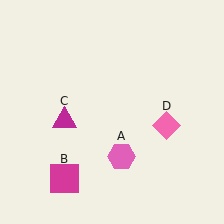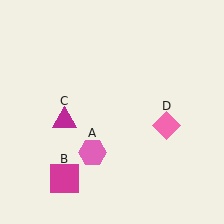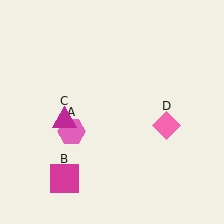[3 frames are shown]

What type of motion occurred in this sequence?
The pink hexagon (object A) rotated clockwise around the center of the scene.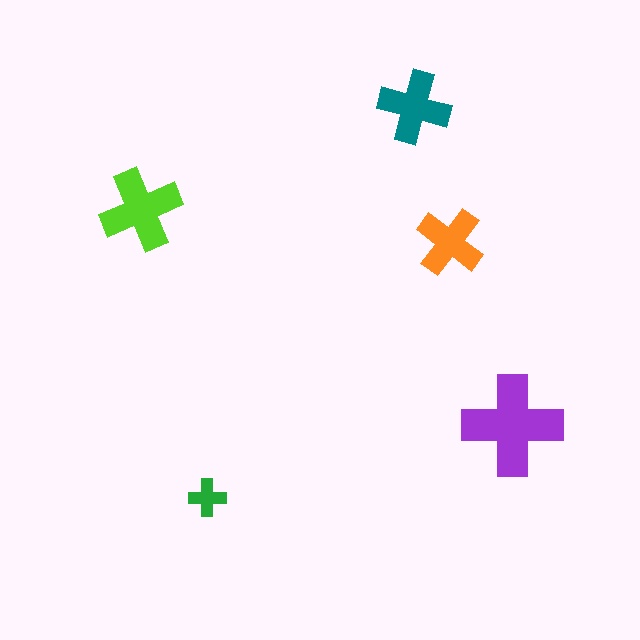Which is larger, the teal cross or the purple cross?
The purple one.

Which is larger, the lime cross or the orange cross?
The lime one.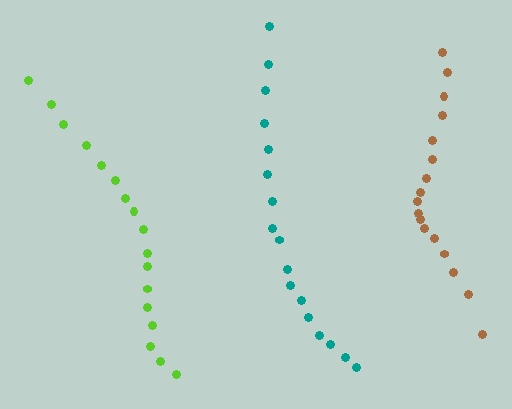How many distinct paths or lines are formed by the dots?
There are 3 distinct paths.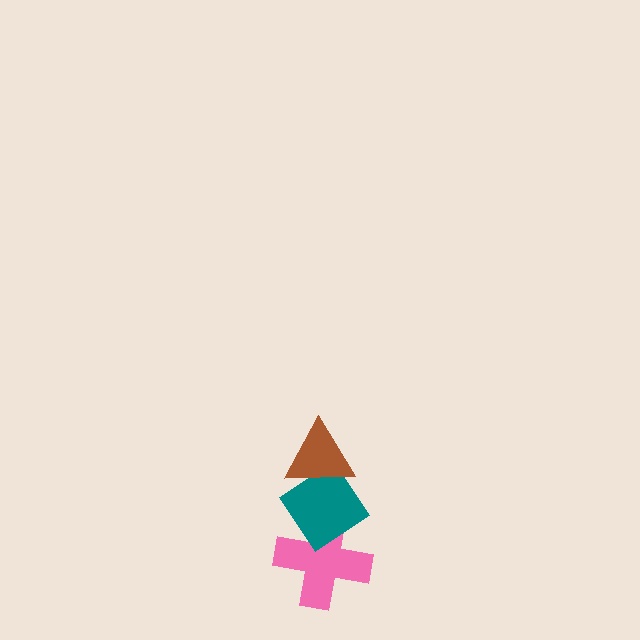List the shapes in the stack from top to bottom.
From top to bottom: the brown triangle, the teal diamond, the pink cross.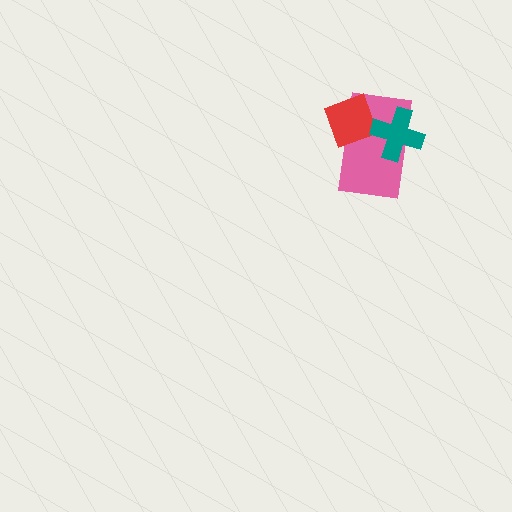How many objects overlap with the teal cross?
2 objects overlap with the teal cross.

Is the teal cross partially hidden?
No, no other shape covers it.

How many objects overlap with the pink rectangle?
2 objects overlap with the pink rectangle.